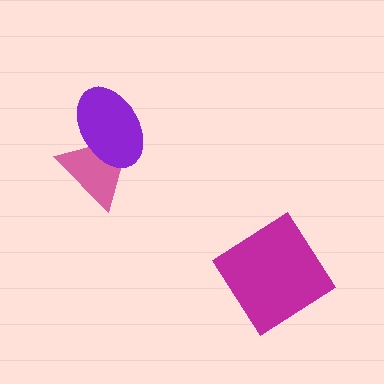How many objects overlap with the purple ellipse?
1 object overlaps with the purple ellipse.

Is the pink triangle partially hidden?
Yes, it is partially covered by another shape.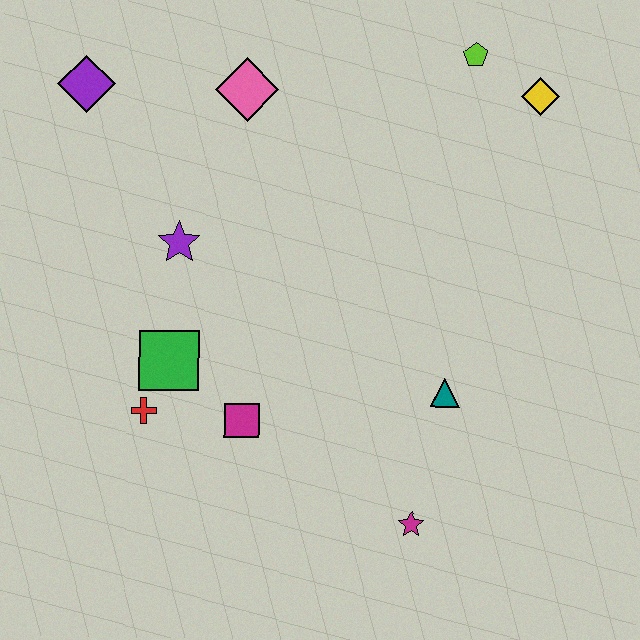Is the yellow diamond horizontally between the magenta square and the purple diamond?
No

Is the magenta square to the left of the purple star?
No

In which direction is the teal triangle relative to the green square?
The teal triangle is to the right of the green square.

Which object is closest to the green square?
The red cross is closest to the green square.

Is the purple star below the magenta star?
No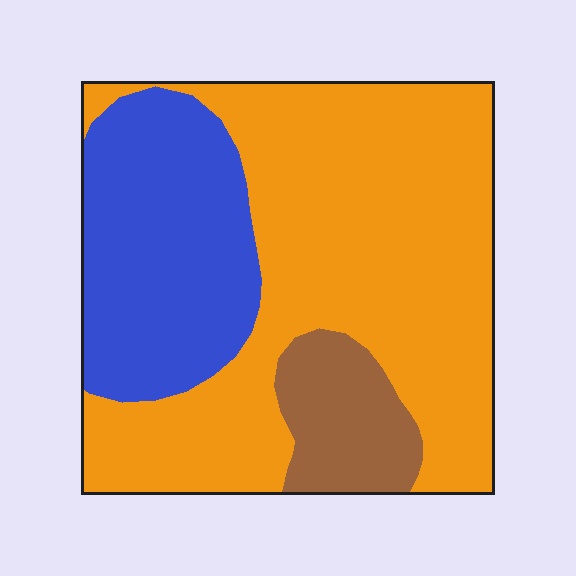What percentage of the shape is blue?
Blue takes up about one quarter (1/4) of the shape.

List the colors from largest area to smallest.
From largest to smallest: orange, blue, brown.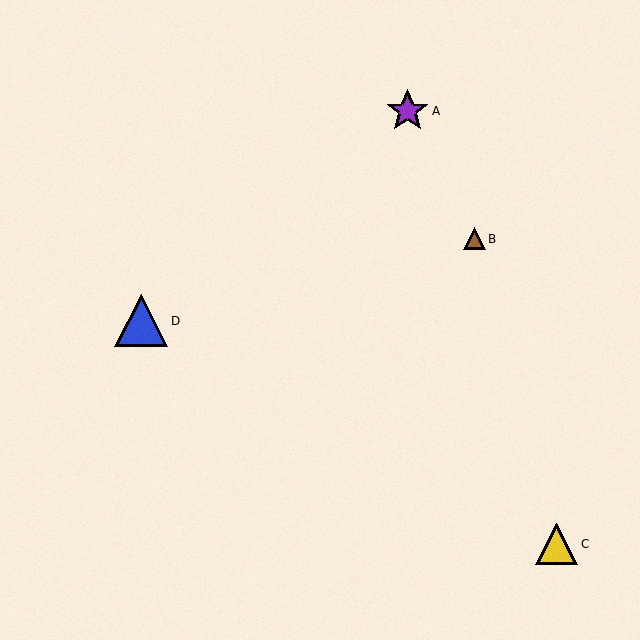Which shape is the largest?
The blue triangle (labeled D) is the largest.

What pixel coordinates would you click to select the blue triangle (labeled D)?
Click at (141, 321) to select the blue triangle D.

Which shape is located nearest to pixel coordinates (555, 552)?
The yellow triangle (labeled C) at (557, 544) is nearest to that location.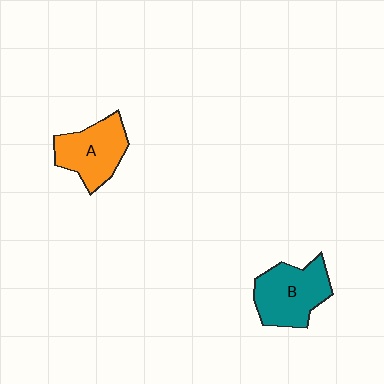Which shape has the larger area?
Shape B (teal).